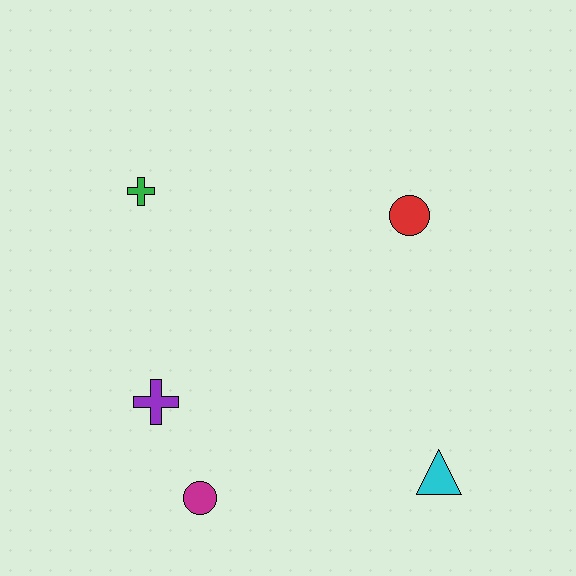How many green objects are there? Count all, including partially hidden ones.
There is 1 green object.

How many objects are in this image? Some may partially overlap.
There are 5 objects.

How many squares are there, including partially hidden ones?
There are no squares.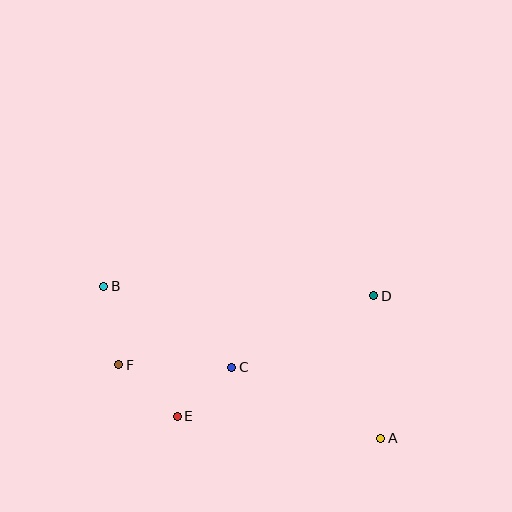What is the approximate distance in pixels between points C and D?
The distance between C and D is approximately 159 pixels.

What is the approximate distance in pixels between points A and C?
The distance between A and C is approximately 165 pixels.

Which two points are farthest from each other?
Points A and B are farthest from each other.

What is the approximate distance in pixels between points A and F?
The distance between A and F is approximately 272 pixels.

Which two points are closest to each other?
Points C and E are closest to each other.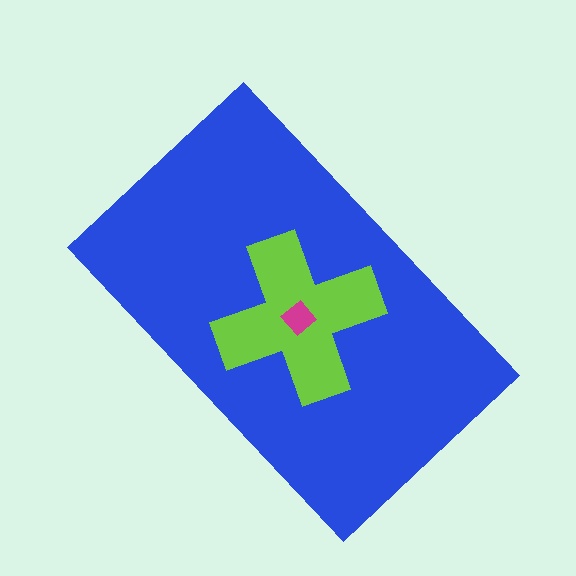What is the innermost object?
The magenta diamond.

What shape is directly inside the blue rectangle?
The lime cross.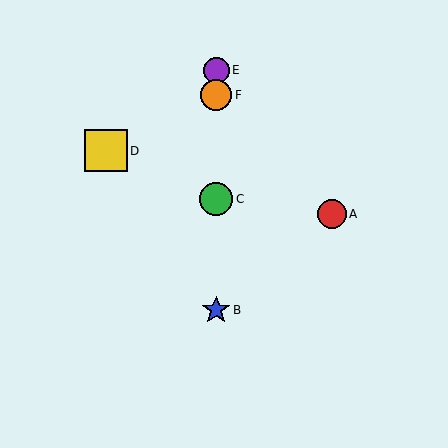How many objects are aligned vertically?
4 objects (B, C, E, F) are aligned vertically.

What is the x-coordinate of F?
Object F is at x≈216.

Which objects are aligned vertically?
Objects B, C, E, F are aligned vertically.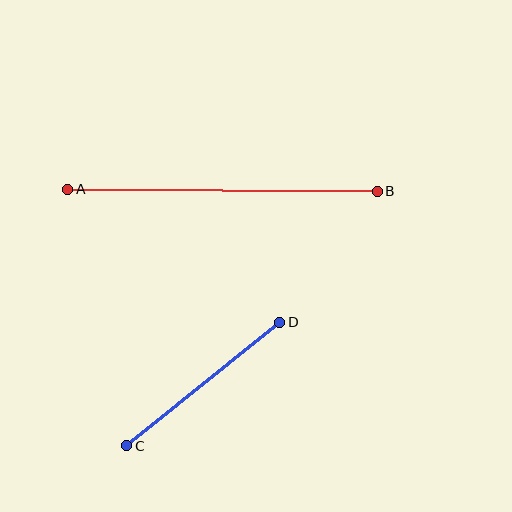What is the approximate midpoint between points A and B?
The midpoint is at approximately (223, 190) pixels.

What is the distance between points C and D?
The distance is approximately 197 pixels.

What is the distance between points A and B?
The distance is approximately 309 pixels.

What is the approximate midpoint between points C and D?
The midpoint is at approximately (203, 384) pixels.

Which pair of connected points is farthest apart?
Points A and B are farthest apart.